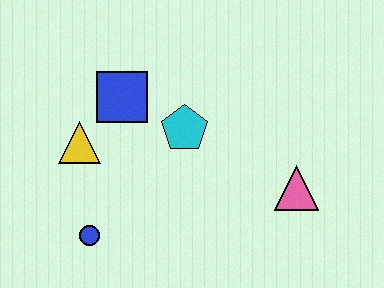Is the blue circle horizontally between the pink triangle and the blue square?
No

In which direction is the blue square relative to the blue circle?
The blue square is above the blue circle.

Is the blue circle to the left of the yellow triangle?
No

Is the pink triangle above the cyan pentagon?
No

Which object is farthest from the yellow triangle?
The pink triangle is farthest from the yellow triangle.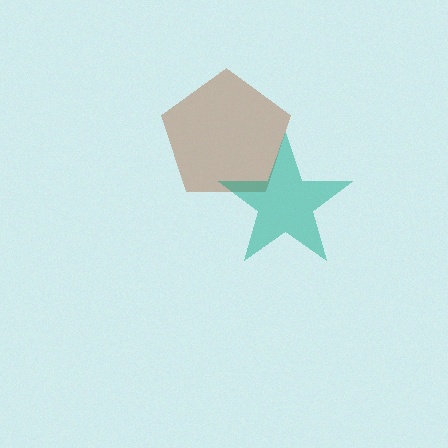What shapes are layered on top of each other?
The layered shapes are: a brown pentagon, a teal star.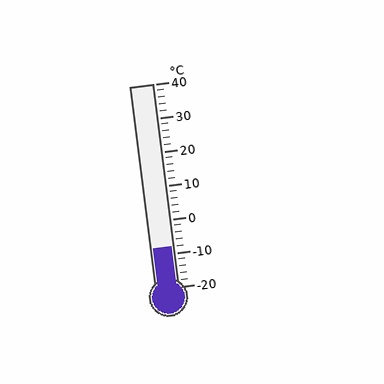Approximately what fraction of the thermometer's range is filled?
The thermometer is filled to approximately 20% of its range.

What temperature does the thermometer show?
The thermometer shows approximately -8°C.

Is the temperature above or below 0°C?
The temperature is below 0°C.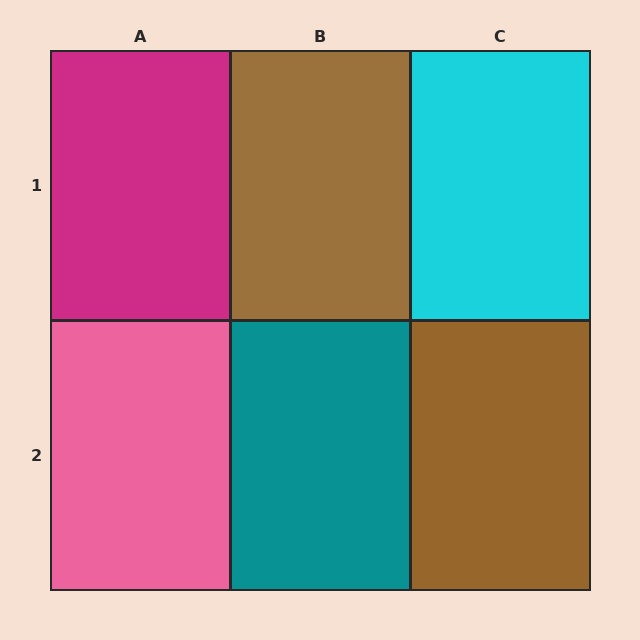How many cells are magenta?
1 cell is magenta.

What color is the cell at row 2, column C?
Brown.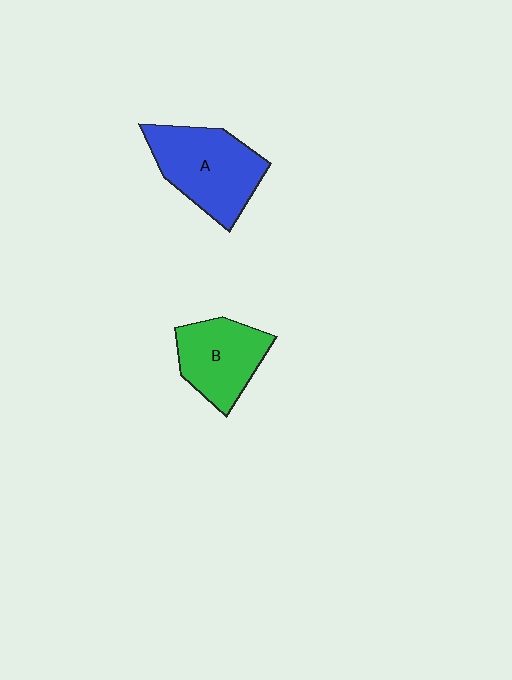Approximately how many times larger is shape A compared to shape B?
Approximately 1.3 times.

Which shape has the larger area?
Shape A (blue).